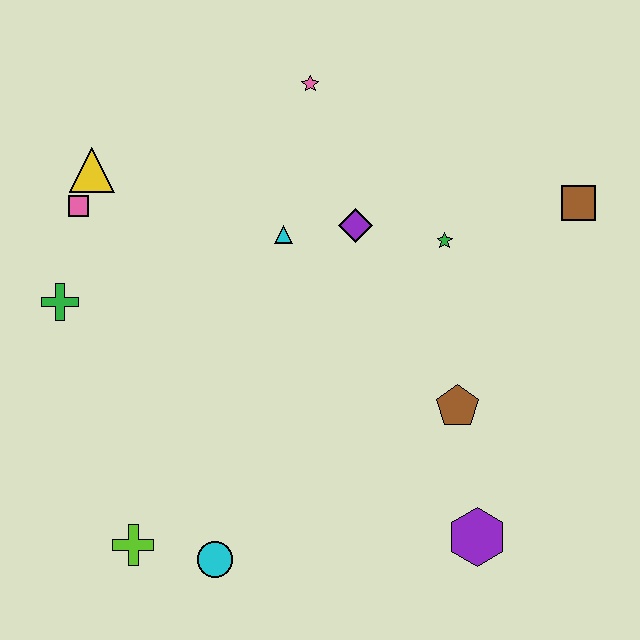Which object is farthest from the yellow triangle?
The purple hexagon is farthest from the yellow triangle.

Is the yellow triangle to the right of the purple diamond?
No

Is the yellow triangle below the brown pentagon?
No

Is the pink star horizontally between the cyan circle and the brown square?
Yes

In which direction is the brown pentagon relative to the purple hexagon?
The brown pentagon is above the purple hexagon.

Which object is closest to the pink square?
The yellow triangle is closest to the pink square.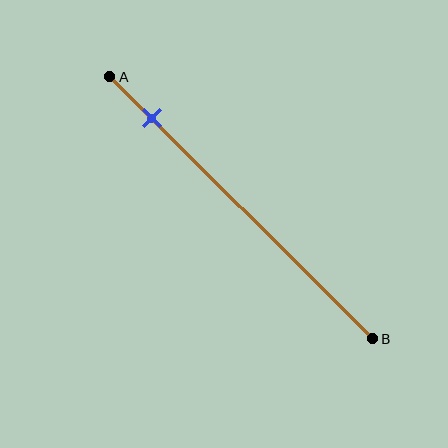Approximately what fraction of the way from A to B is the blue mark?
The blue mark is approximately 15% of the way from A to B.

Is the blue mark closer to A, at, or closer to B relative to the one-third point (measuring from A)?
The blue mark is closer to point A than the one-third point of segment AB.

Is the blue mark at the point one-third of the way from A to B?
No, the mark is at about 15% from A, not at the 33% one-third point.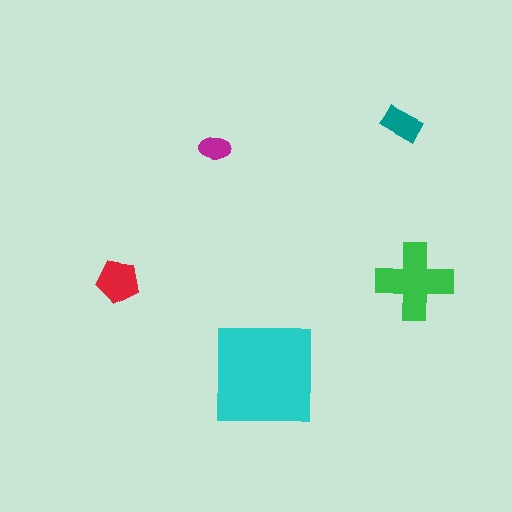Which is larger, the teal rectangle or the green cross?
The green cross.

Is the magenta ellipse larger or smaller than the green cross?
Smaller.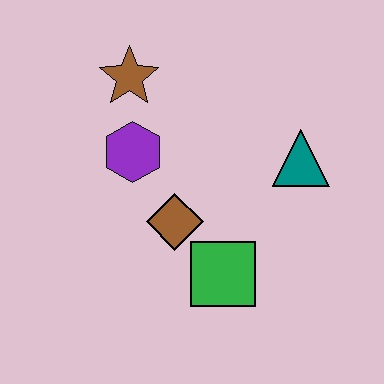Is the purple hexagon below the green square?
No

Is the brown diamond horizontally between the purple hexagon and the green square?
Yes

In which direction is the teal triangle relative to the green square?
The teal triangle is above the green square.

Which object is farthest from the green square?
The brown star is farthest from the green square.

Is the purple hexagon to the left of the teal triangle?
Yes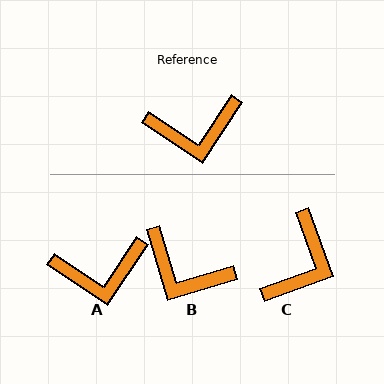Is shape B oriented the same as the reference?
No, it is off by about 40 degrees.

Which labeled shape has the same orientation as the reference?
A.